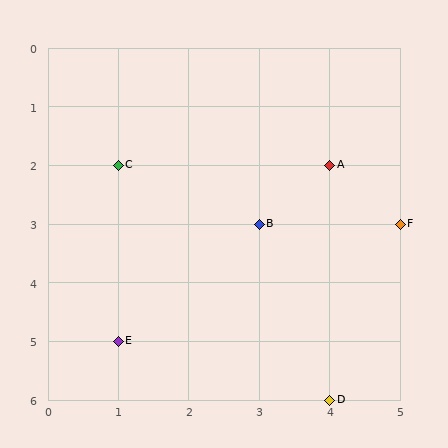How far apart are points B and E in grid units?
Points B and E are 2 columns and 2 rows apart (about 2.8 grid units diagonally).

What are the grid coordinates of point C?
Point C is at grid coordinates (1, 2).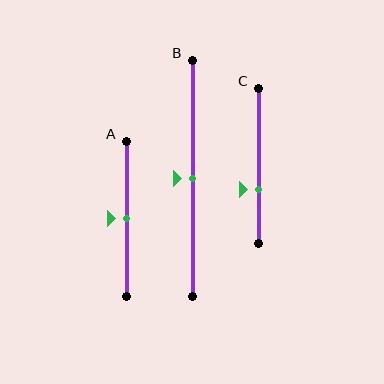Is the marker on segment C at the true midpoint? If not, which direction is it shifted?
No, the marker on segment C is shifted downward by about 15% of the segment length.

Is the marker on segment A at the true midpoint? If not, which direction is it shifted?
Yes, the marker on segment A is at the true midpoint.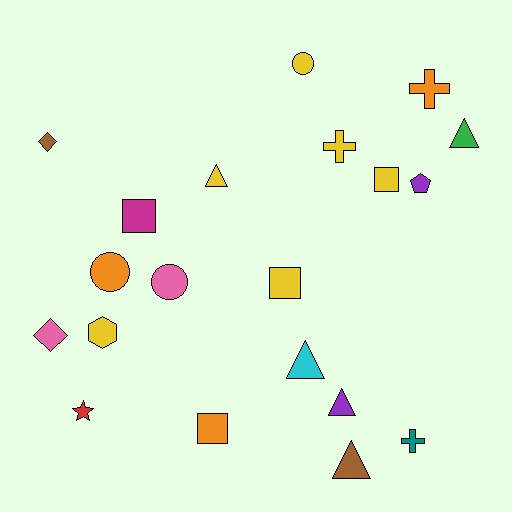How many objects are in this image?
There are 20 objects.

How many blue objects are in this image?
There are no blue objects.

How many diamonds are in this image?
There are 2 diamonds.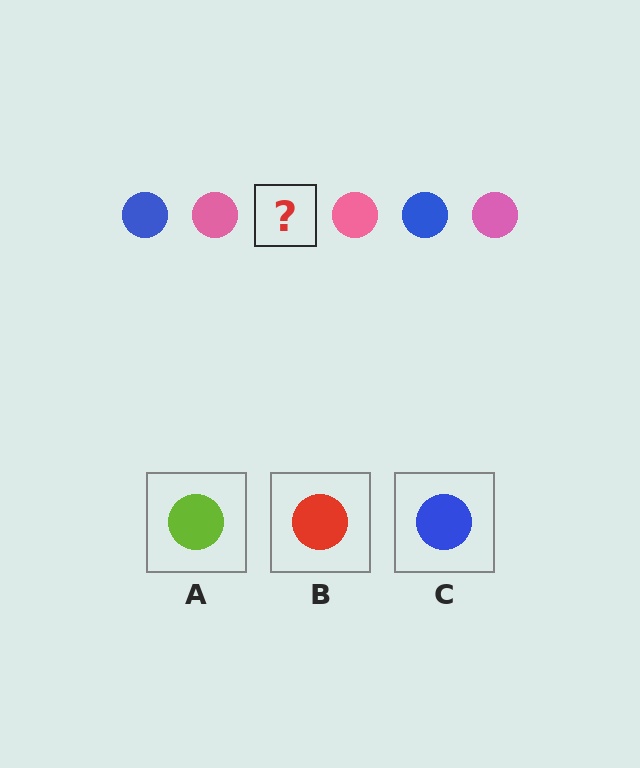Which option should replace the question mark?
Option C.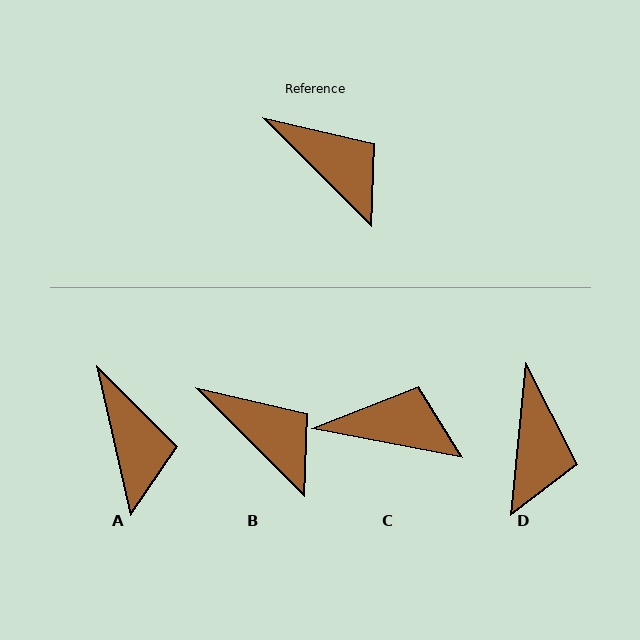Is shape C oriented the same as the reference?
No, it is off by about 34 degrees.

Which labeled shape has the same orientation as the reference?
B.